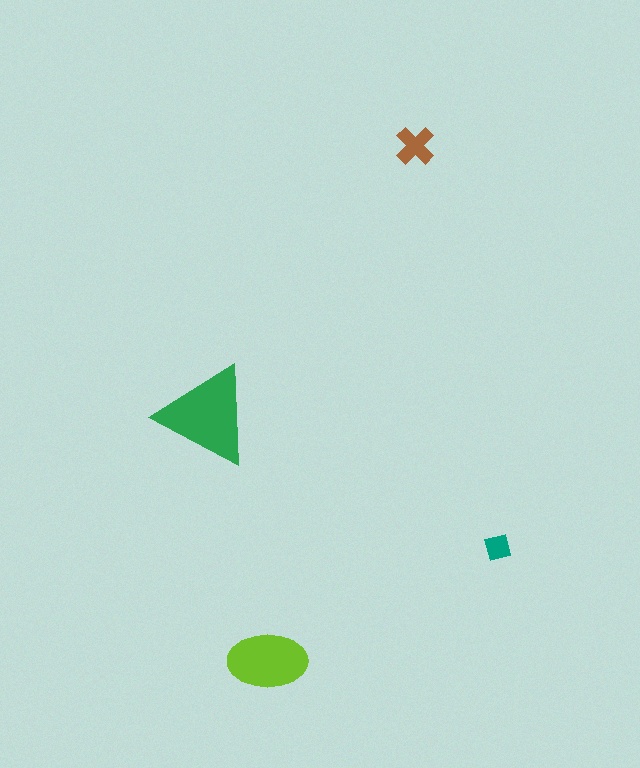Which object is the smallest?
The teal square.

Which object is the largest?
The green triangle.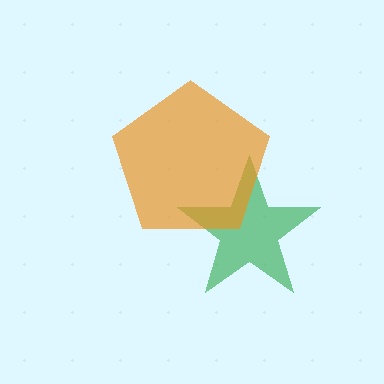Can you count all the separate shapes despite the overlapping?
Yes, there are 2 separate shapes.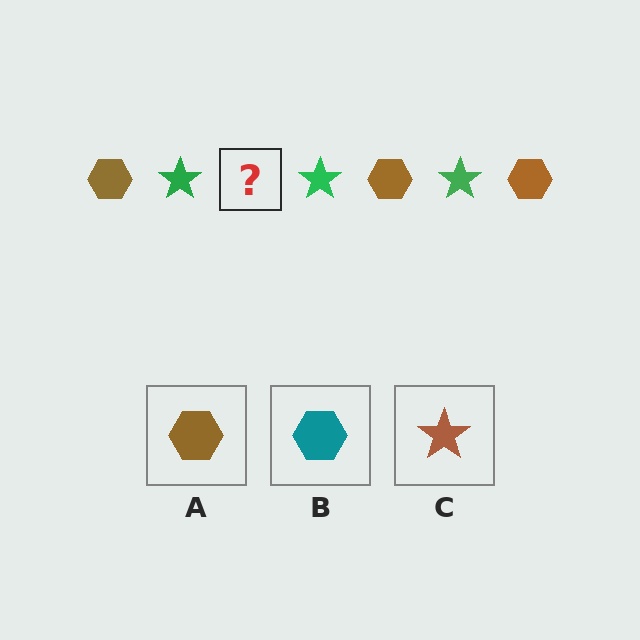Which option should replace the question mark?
Option A.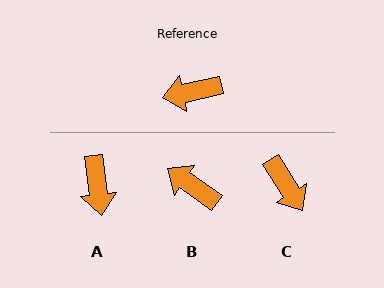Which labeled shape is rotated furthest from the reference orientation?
C, about 110 degrees away.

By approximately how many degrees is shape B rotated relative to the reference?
Approximately 47 degrees clockwise.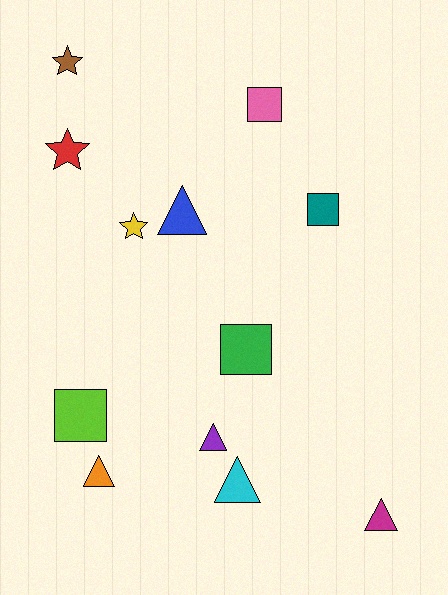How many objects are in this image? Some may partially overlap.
There are 12 objects.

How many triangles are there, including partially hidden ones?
There are 5 triangles.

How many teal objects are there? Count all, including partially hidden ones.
There is 1 teal object.